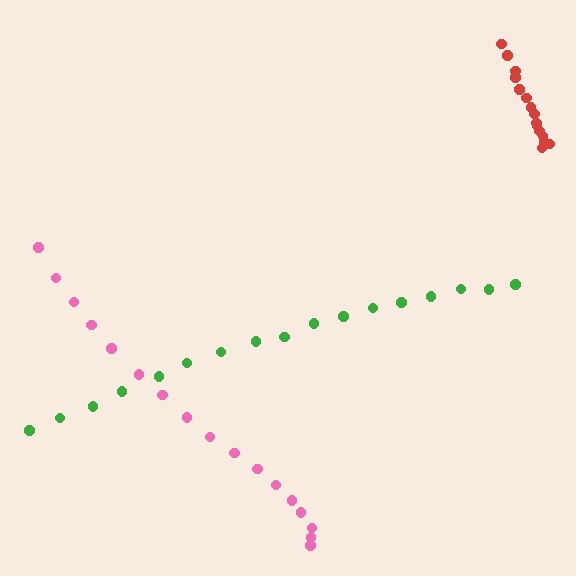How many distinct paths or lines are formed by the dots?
There are 3 distinct paths.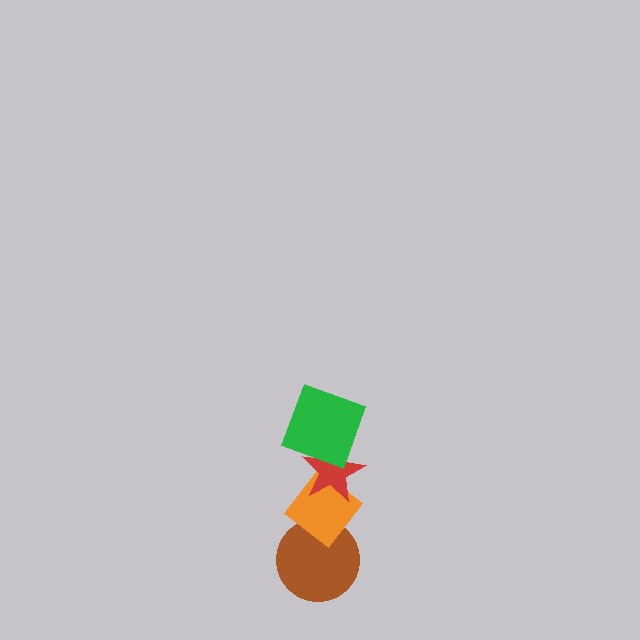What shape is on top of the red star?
The green square is on top of the red star.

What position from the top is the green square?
The green square is 1st from the top.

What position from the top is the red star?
The red star is 2nd from the top.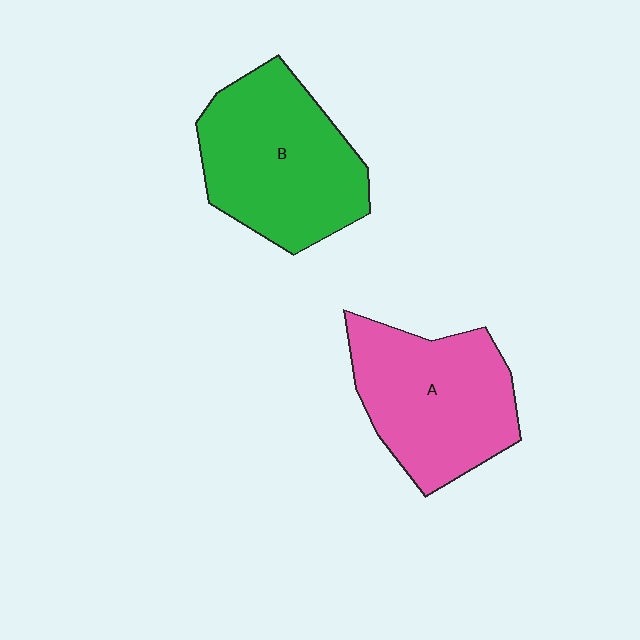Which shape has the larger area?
Shape B (green).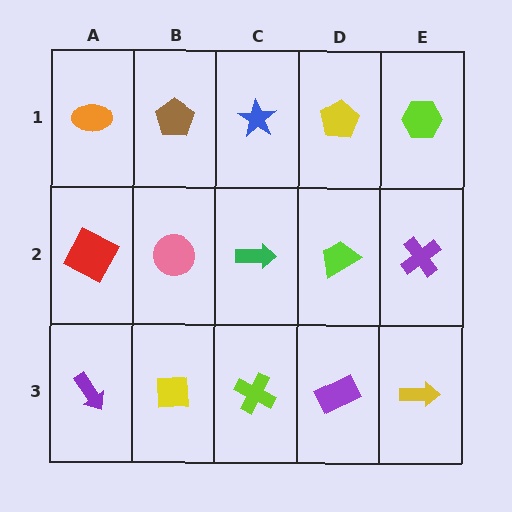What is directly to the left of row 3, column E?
A purple rectangle.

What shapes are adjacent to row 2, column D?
A yellow pentagon (row 1, column D), a purple rectangle (row 3, column D), a green arrow (row 2, column C), a purple cross (row 2, column E).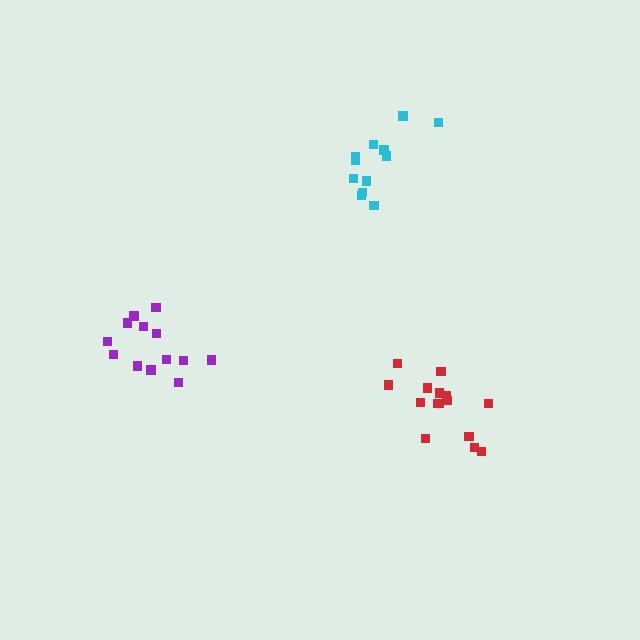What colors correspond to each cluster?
The clusters are colored: purple, cyan, red.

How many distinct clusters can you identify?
There are 3 distinct clusters.